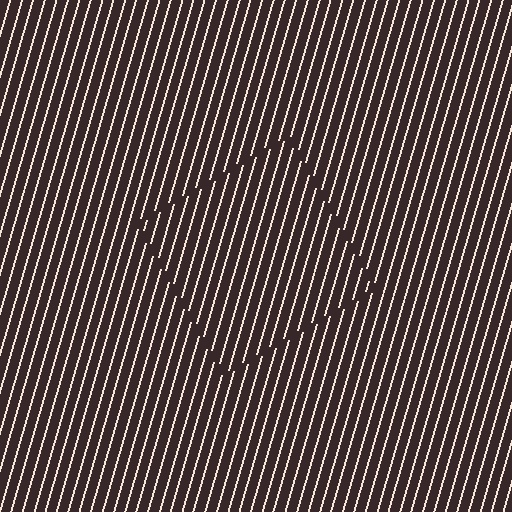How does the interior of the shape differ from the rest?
The interior of the shape contains the same grating, shifted by half a period — the contour is defined by the phase discontinuity where line-ends from the inner and outer gratings abut.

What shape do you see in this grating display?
An illusory square. The interior of the shape contains the same grating, shifted by half a period — the contour is defined by the phase discontinuity where line-ends from the inner and outer gratings abut.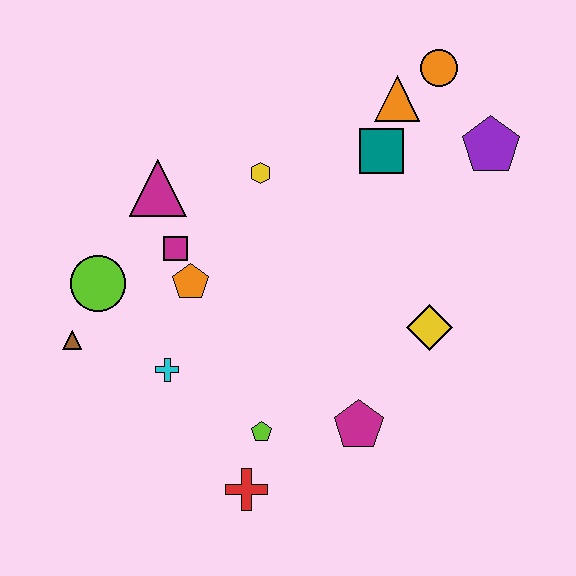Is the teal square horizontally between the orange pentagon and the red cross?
No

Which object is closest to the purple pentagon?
The orange circle is closest to the purple pentagon.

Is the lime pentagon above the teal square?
No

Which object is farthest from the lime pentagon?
The orange circle is farthest from the lime pentagon.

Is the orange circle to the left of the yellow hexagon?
No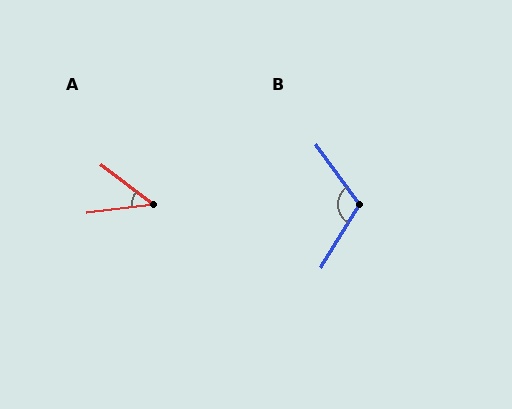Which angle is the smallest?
A, at approximately 44 degrees.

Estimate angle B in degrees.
Approximately 112 degrees.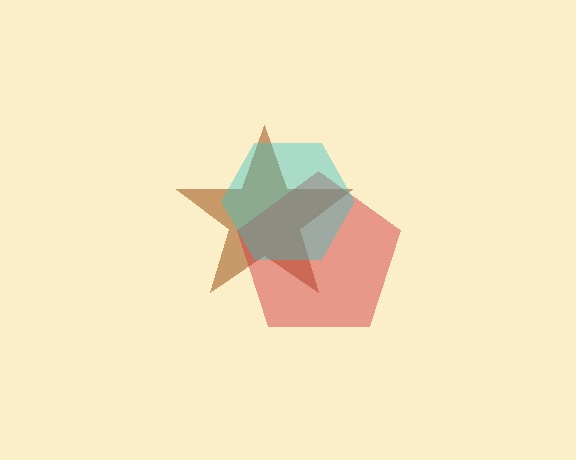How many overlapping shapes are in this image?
There are 3 overlapping shapes in the image.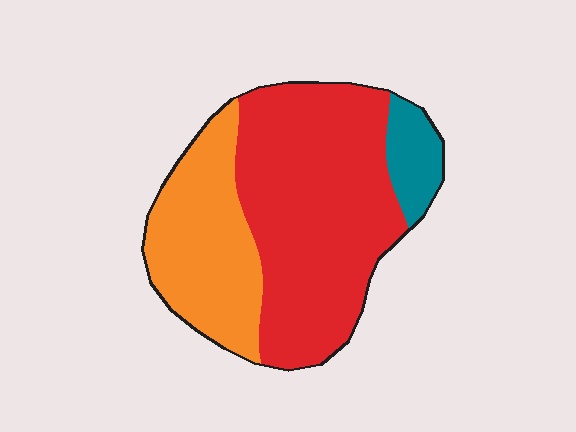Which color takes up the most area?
Red, at roughly 60%.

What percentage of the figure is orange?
Orange covers 31% of the figure.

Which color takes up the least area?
Teal, at roughly 10%.